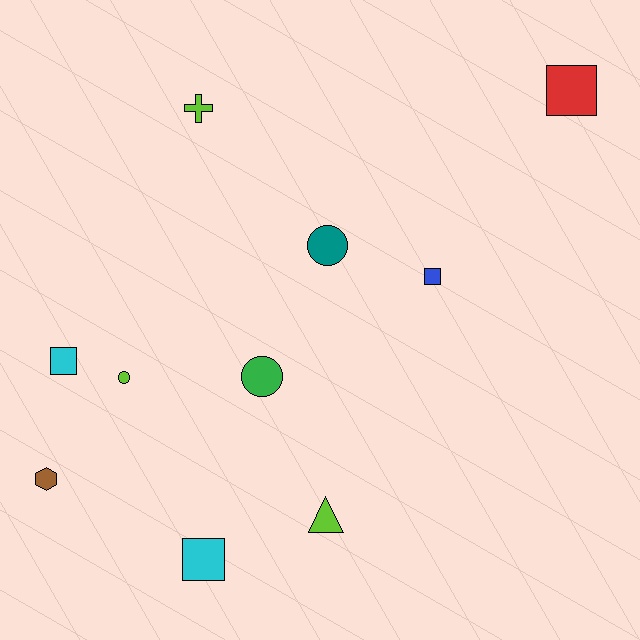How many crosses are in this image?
There is 1 cross.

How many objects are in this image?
There are 10 objects.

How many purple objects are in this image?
There are no purple objects.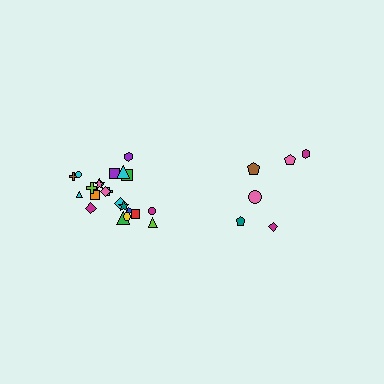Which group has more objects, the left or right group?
The left group.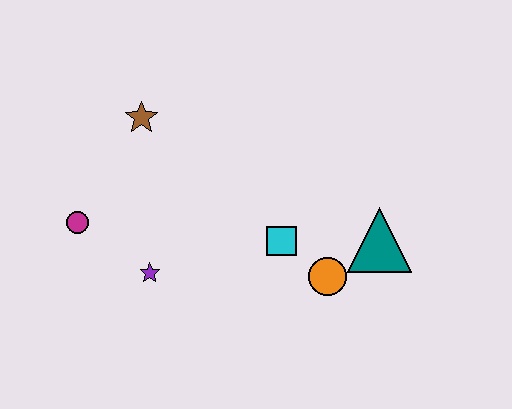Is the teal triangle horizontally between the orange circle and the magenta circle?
No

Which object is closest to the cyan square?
The orange circle is closest to the cyan square.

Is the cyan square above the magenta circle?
No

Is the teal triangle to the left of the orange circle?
No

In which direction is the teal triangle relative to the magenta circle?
The teal triangle is to the right of the magenta circle.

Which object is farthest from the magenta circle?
The teal triangle is farthest from the magenta circle.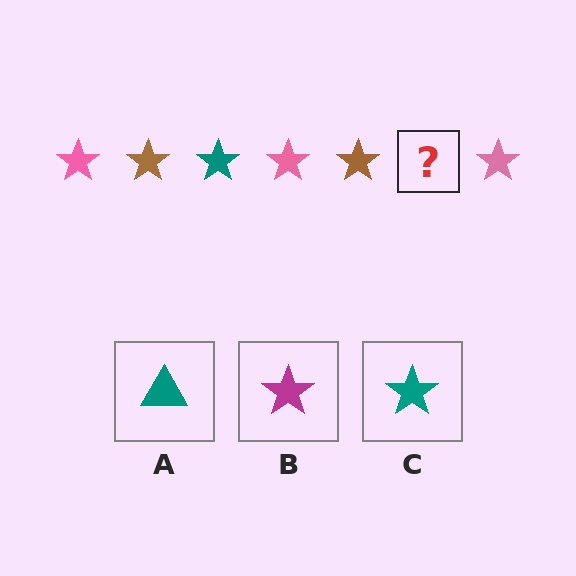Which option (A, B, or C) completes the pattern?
C.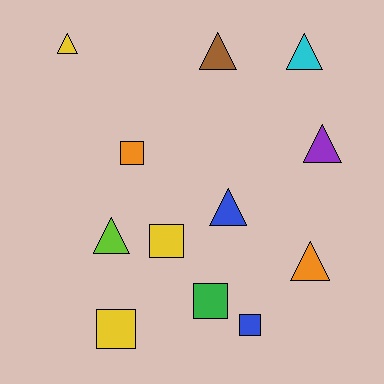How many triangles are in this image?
There are 7 triangles.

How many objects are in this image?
There are 12 objects.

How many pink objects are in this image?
There are no pink objects.